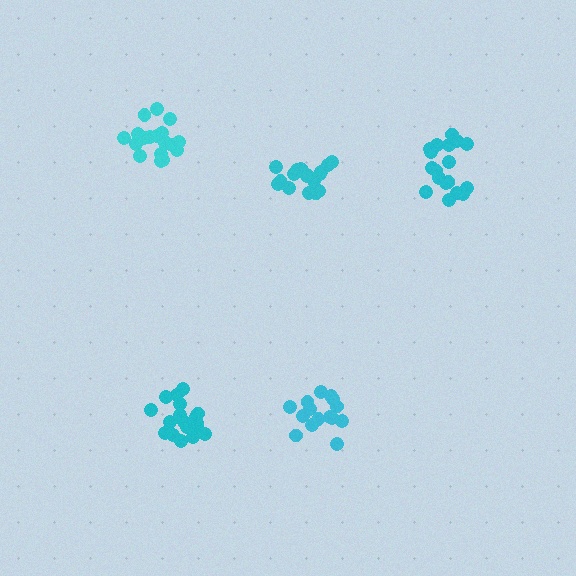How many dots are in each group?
Group 1: 19 dots, Group 2: 18 dots, Group 3: 15 dots, Group 4: 19 dots, Group 5: 18 dots (89 total).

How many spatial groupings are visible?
There are 5 spatial groupings.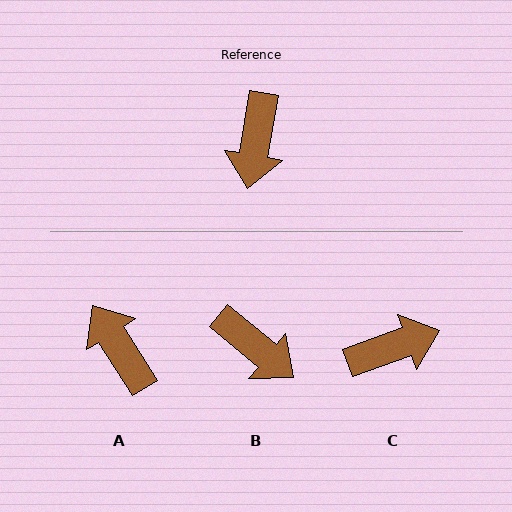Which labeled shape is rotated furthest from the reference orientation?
A, about 138 degrees away.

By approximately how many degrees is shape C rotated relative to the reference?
Approximately 119 degrees counter-clockwise.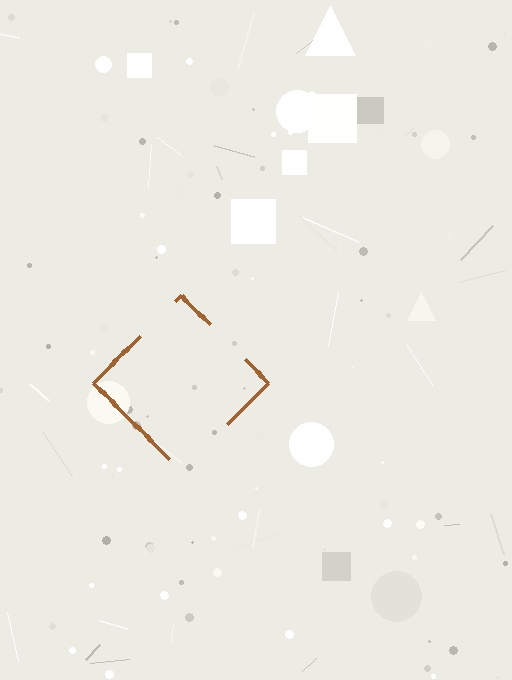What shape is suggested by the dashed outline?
The dashed outline suggests a diamond.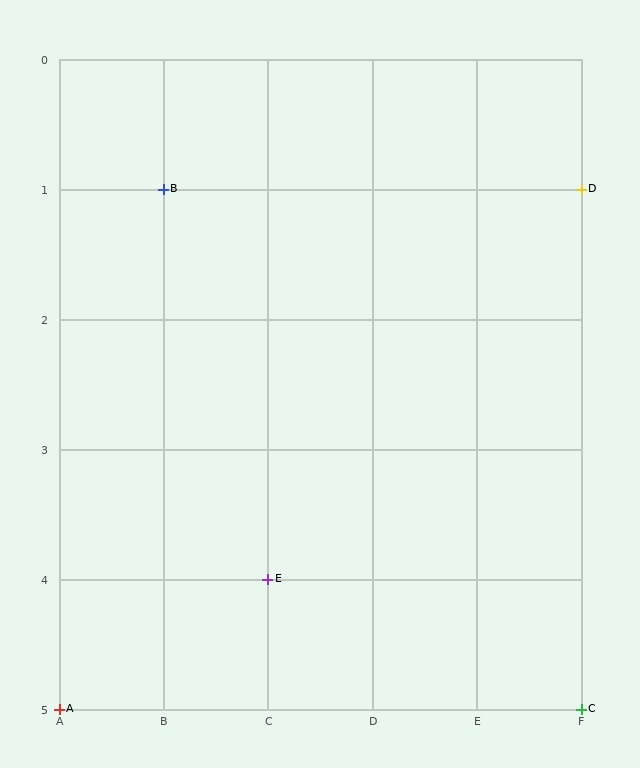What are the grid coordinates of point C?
Point C is at grid coordinates (F, 5).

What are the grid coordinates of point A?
Point A is at grid coordinates (A, 5).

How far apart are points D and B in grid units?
Points D and B are 4 columns apart.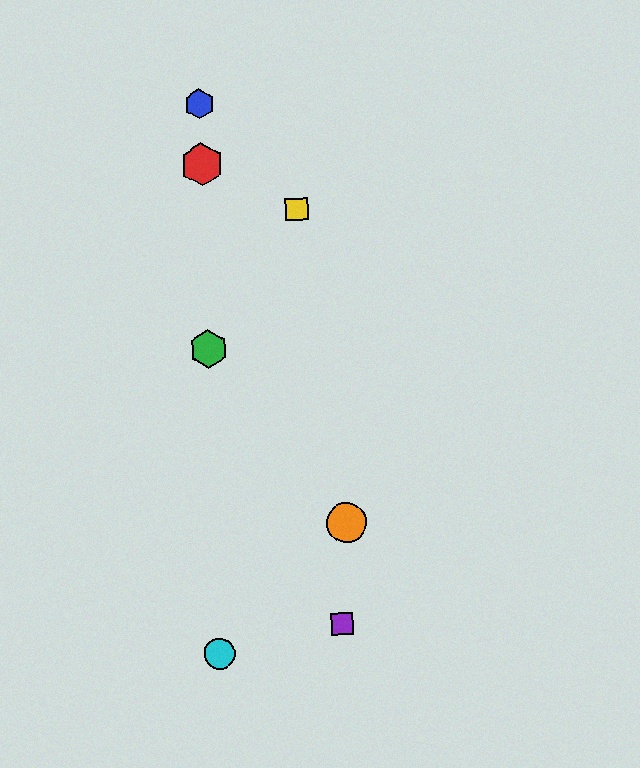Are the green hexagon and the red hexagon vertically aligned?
Yes, both are at x≈209.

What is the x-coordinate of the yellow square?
The yellow square is at x≈297.